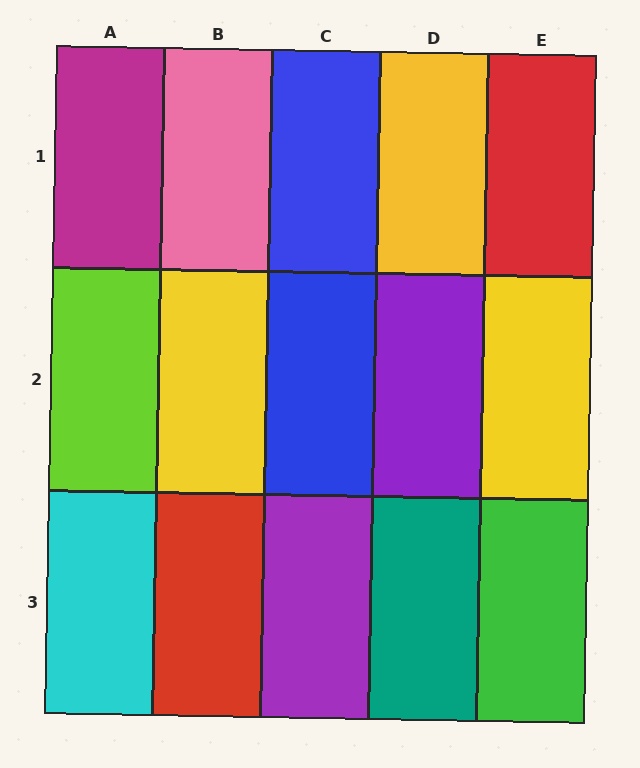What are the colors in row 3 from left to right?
Cyan, red, purple, teal, green.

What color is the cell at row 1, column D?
Yellow.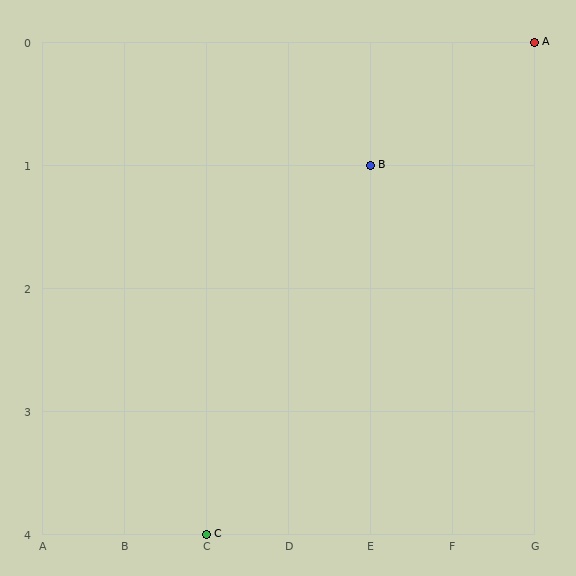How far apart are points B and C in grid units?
Points B and C are 2 columns and 3 rows apart (about 3.6 grid units diagonally).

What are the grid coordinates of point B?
Point B is at grid coordinates (E, 1).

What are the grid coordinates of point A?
Point A is at grid coordinates (G, 0).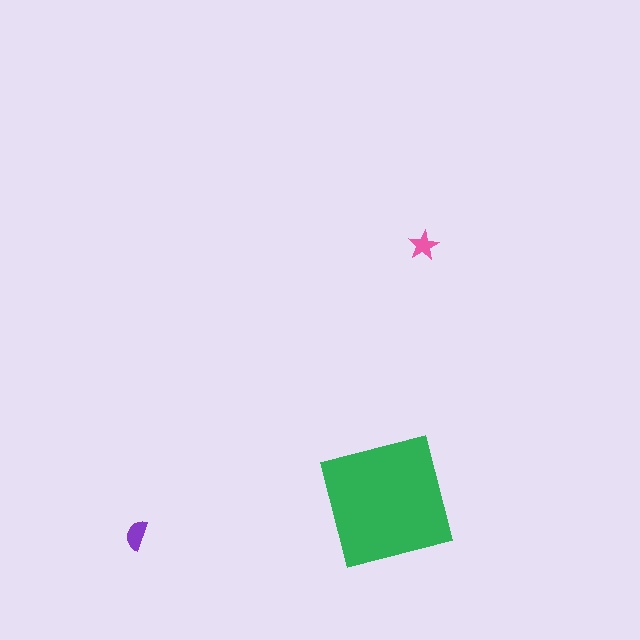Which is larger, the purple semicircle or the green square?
The green square.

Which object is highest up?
The pink star is topmost.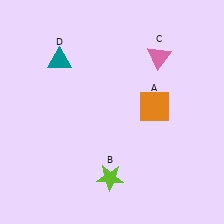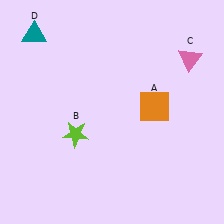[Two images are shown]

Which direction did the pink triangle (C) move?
The pink triangle (C) moved right.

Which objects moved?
The objects that moved are: the lime star (B), the pink triangle (C), the teal triangle (D).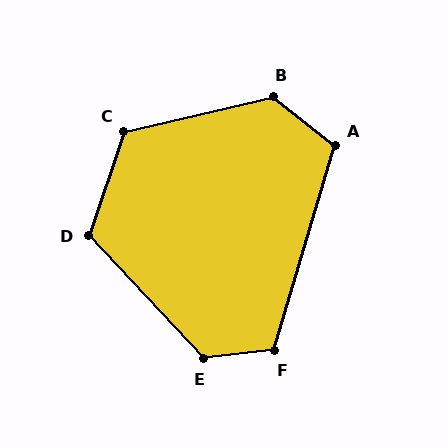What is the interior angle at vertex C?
Approximately 122 degrees (obtuse).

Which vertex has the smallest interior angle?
A, at approximately 111 degrees.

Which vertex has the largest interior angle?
B, at approximately 129 degrees.